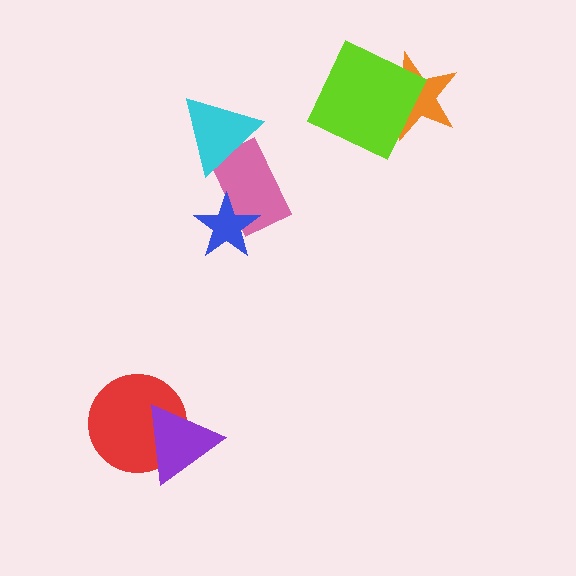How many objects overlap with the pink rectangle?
2 objects overlap with the pink rectangle.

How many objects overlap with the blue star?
1 object overlaps with the blue star.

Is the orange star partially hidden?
Yes, it is partially covered by another shape.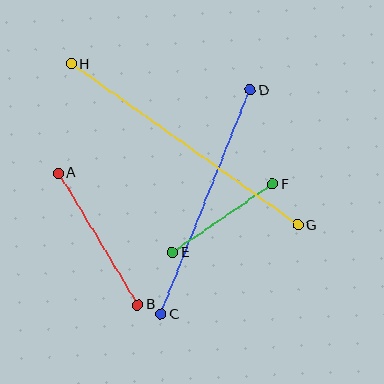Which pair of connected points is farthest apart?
Points G and H are farthest apart.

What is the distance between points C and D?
The distance is approximately 241 pixels.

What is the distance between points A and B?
The distance is approximately 154 pixels.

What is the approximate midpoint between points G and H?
The midpoint is at approximately (185, 144) pixels.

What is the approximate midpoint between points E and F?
The midpoint is at approximately (223, 218) pixels.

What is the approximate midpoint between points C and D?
The midpoint is at approximately (206, 202) pixels.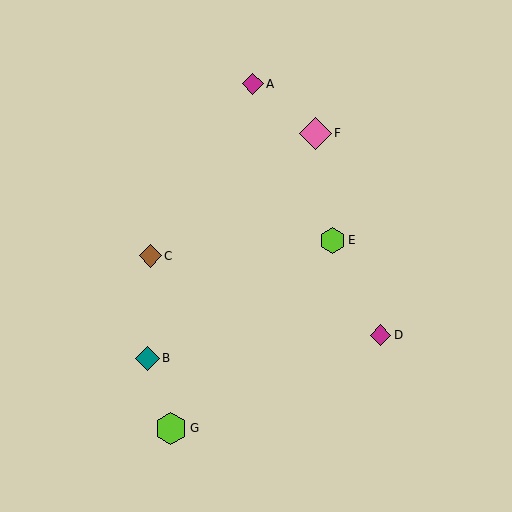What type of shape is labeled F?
Shape F is a pink diamond.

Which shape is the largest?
The pink diamond (labeled F) is the largest.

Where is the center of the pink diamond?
The center of the pink diamond is at (315, 133).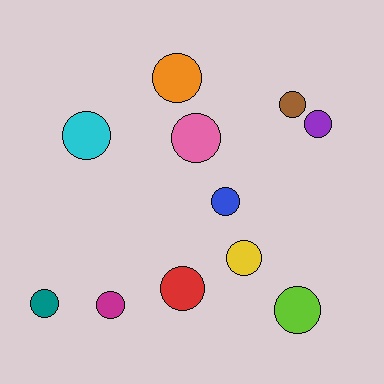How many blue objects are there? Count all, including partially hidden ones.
There is 1 blue object.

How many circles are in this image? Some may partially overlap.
There are 11 circles.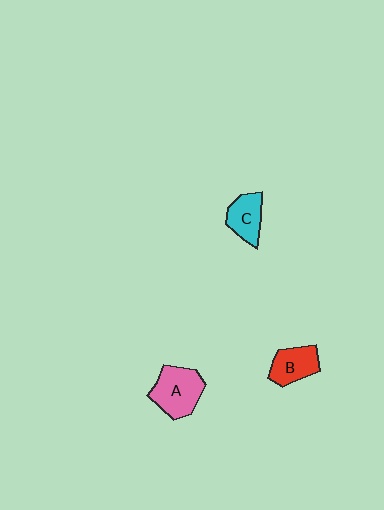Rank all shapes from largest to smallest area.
From largest to smallest: A (pink), B (red), C (cyan).